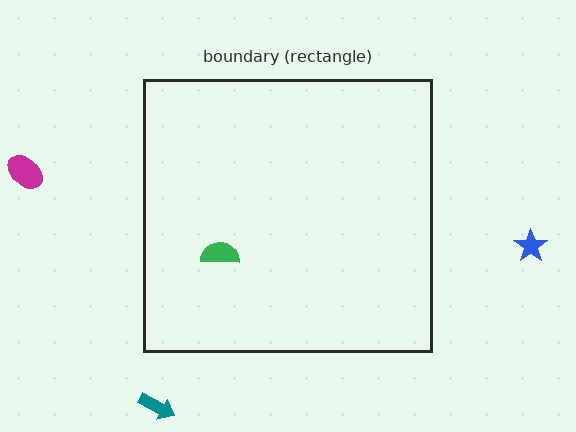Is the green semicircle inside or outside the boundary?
Inside.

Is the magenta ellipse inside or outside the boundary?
Outside.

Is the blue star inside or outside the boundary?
Outside.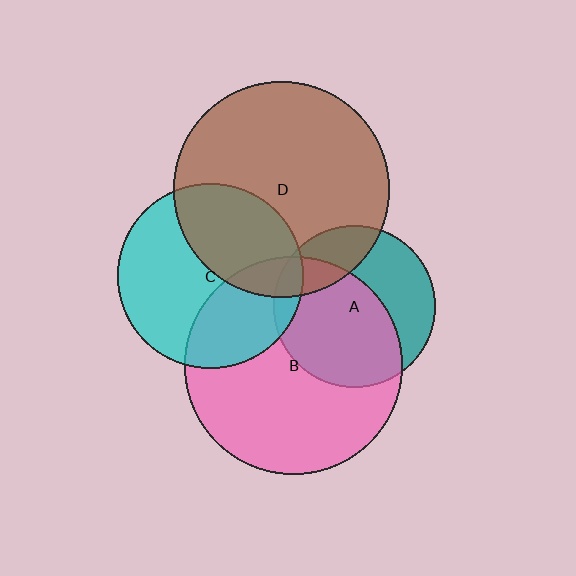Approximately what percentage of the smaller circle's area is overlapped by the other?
Approximately 35%.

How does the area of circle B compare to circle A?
Approximately 1.8 times.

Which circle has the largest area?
Circle B (pink).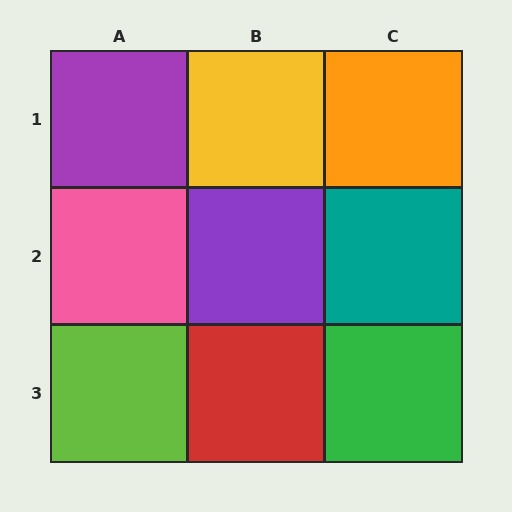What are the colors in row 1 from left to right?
Purple, yellow, orange.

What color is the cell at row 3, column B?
Red.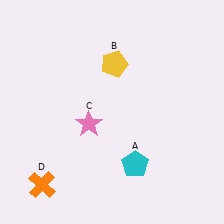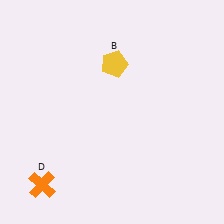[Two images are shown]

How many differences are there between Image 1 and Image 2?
There are 2 differences between the two images.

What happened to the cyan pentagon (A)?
The cyan pentagon (A) was removed in Image 2. It was in the bottom-right area of Image 1.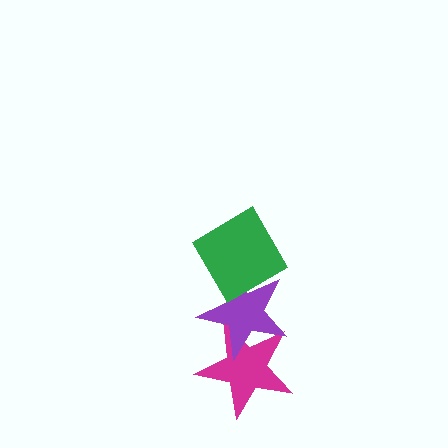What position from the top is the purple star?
The purple star is 2nd from the top.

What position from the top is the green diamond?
The green diamond is 1st from the top.